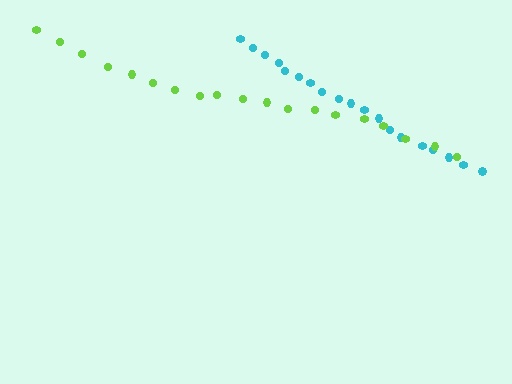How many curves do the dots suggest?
There are 2 distinct paths.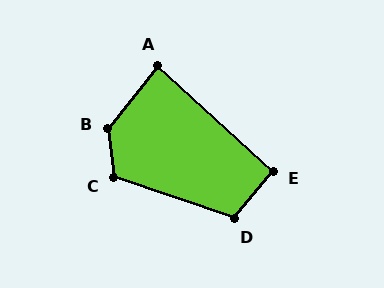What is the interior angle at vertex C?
Approximately 115 degrees (obtuse).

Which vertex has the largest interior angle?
B, at approximately 135 degrees.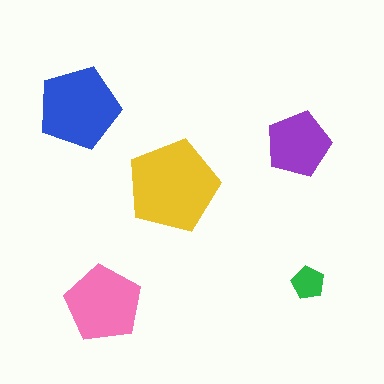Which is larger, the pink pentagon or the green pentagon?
The pink one.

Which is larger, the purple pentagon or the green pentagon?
The purple one.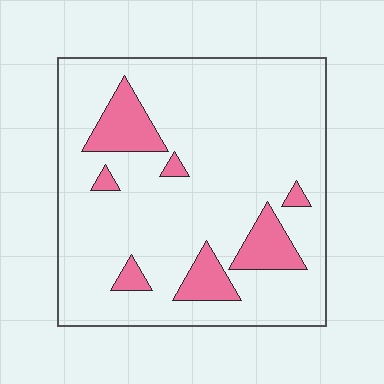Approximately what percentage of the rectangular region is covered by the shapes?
Approximately 15%.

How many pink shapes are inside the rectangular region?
7.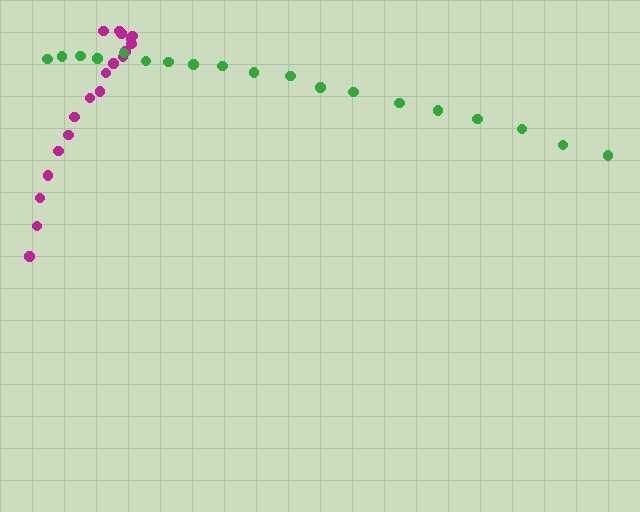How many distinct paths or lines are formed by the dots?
There are 2 distinct paths.